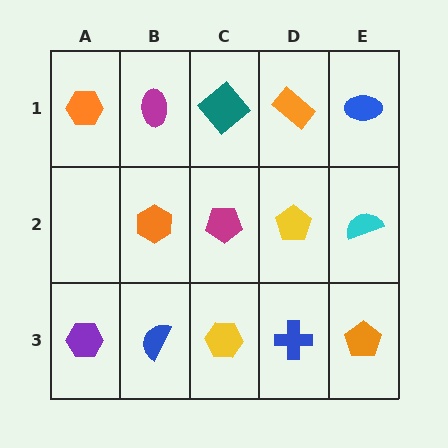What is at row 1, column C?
A teal diamond.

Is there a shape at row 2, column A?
No, that cell is empty.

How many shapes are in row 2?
4 shapes.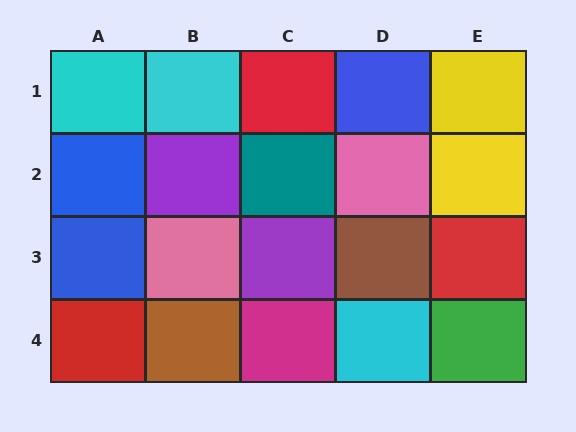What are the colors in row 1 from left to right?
Cyan, cyan, red, blue, yellow.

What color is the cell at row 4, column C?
Magenta.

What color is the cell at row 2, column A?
Blue.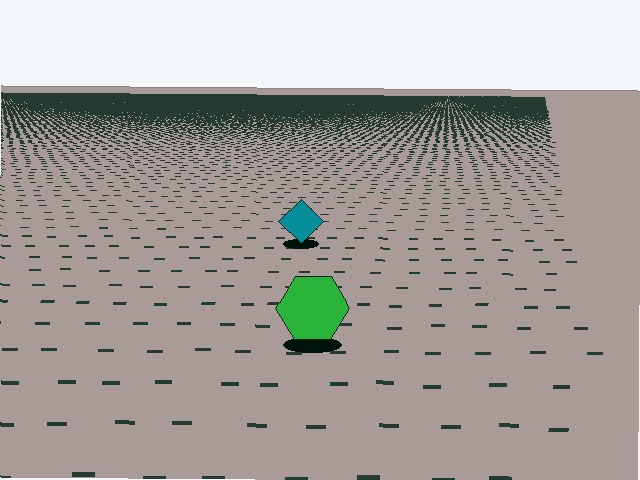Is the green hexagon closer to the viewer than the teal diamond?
Yes. The green hexagon is closer — you can tell from the texture gradient: the ground texture is coarser near it.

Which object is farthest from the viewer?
The teal diamond is farthest from the viewer. It appears smaller and the ground texture around it is denser.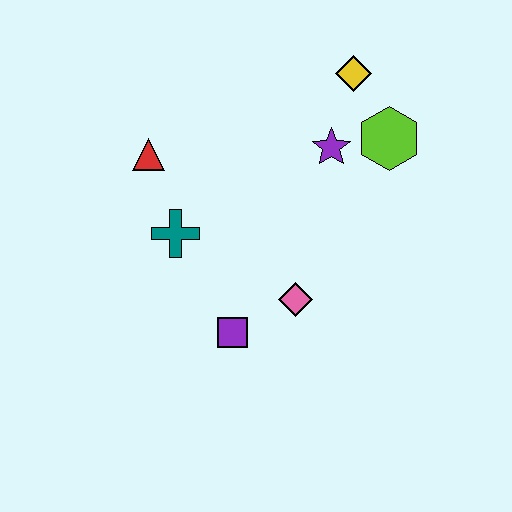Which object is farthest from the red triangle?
The lime hexagon is farthest from the red triangle.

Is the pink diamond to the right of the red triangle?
Yes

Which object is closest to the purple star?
The lime hexagon is closest to the purple star.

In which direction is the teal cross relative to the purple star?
The teal cross is to the left of the purple star.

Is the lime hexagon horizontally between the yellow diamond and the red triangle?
No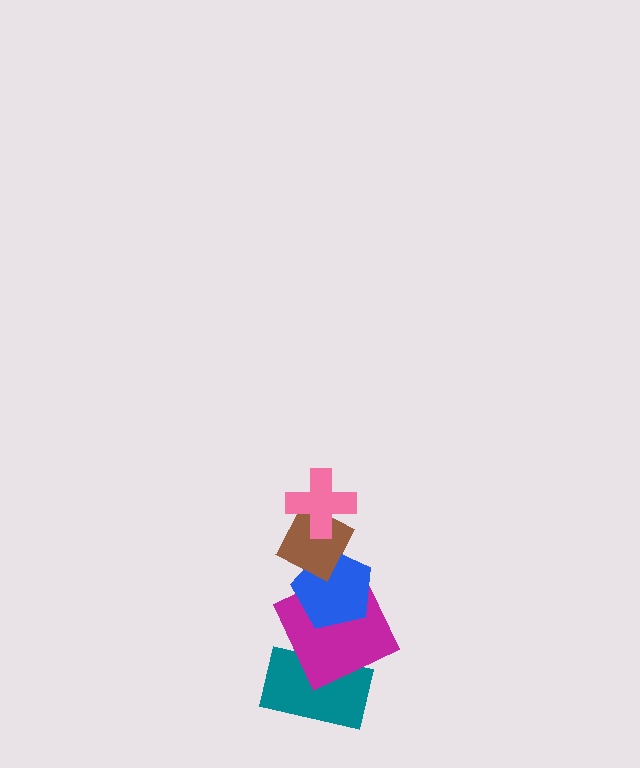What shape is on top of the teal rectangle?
The magenta square is on top of the teal rectangle.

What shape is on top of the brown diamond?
The pink cross is on top of the brown diamond.